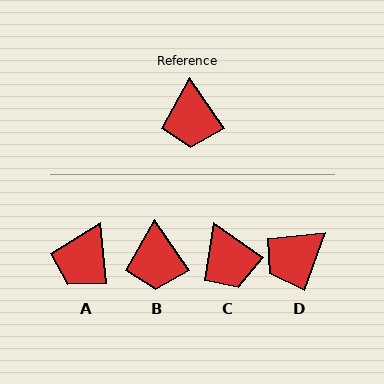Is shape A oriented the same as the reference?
No, it is off by about 29 degrees.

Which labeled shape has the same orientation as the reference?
B.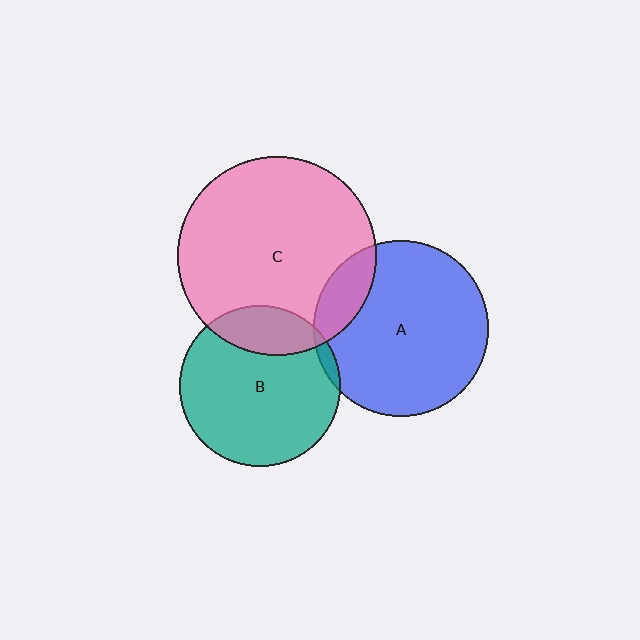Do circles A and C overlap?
Yes.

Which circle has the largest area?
Circle C (pink).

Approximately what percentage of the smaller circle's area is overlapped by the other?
Approximately 15%.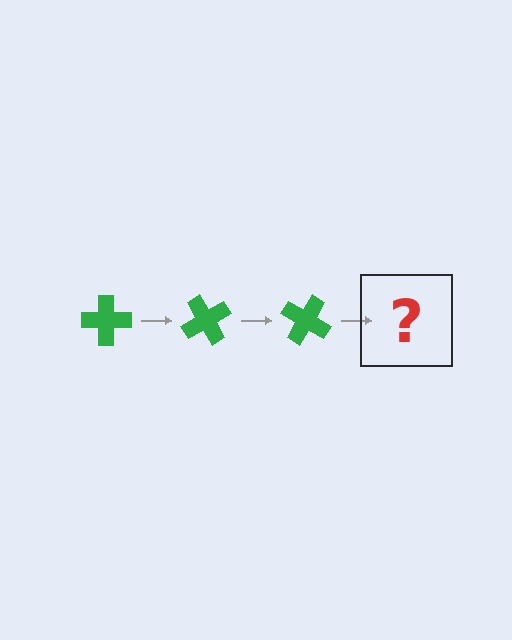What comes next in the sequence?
The next element should be a green cross rotated 180 degrees.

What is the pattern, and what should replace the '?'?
The pattern is that the cross rotates 60 degrees each step. The '?' should be a green cross rotated 180 degrees.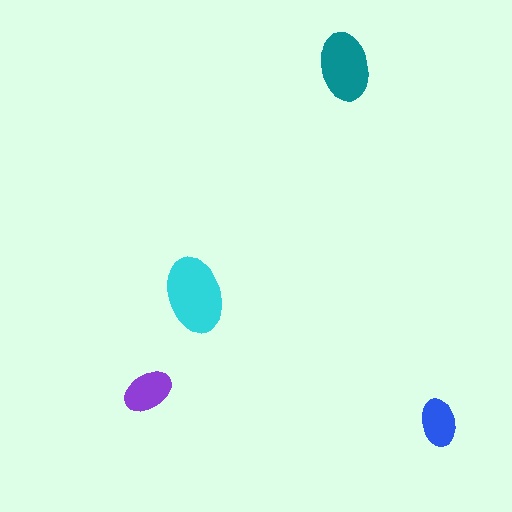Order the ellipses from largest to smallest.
the cyan one, the teal one, the purple one, the blue one.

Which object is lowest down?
The blue ellipse is bottommost.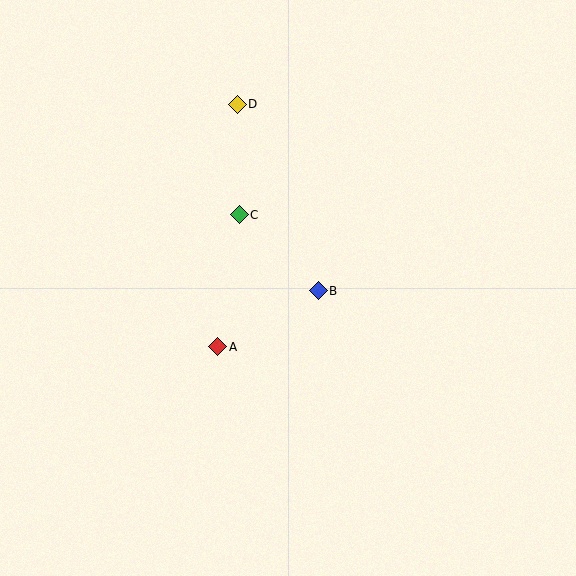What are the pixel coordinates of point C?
Point C is at (239, 215).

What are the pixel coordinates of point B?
Point B is at (318, 291).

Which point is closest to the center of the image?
Point B at (318, 291) is closest to the center.